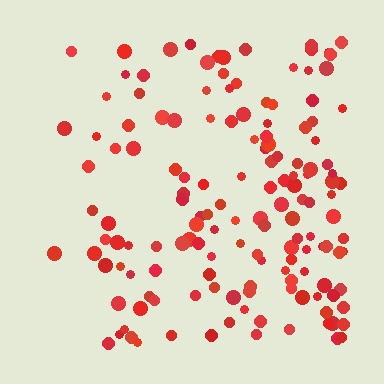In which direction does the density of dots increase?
From left to right, with the right side densest.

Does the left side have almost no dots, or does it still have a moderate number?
Still a moderate number, just noticeably fewer than the right.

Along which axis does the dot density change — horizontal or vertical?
Horizontal.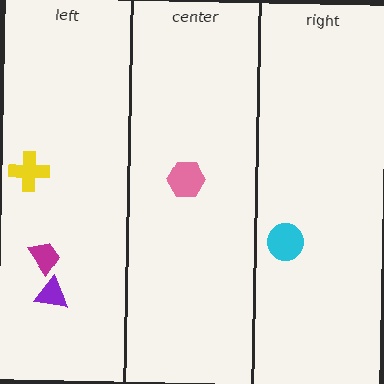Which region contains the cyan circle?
The right region.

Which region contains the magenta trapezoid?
The left region.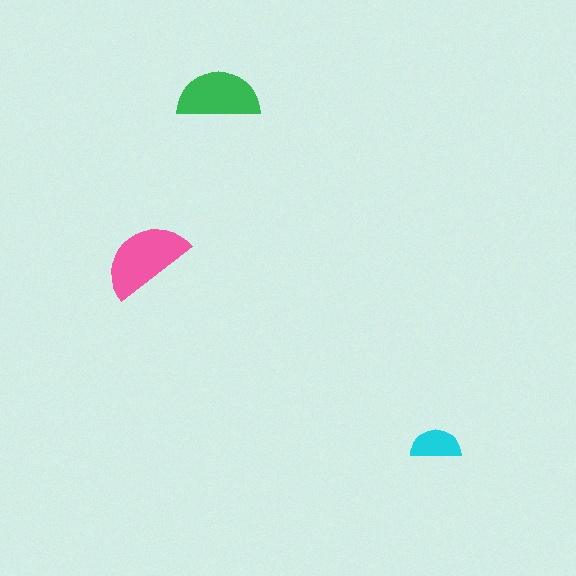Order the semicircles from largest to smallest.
the pink one, the green one, the cyan one.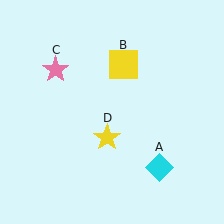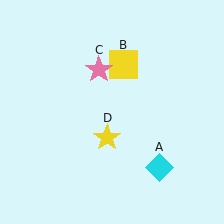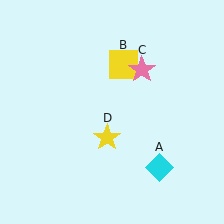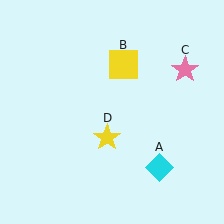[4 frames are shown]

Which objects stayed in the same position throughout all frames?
Cyan diamond (object A) and yellow square (object B) and yellow star (object D) remained stationary.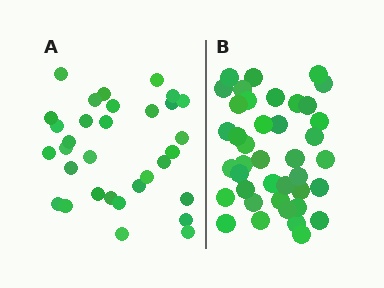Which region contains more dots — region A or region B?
Region B (the right region) has more dots.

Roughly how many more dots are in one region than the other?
Region B has roughly 8 or so more dots than region A.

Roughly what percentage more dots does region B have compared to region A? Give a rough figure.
About 25% more.